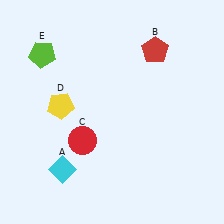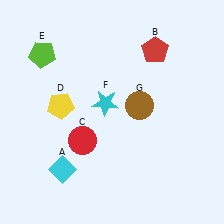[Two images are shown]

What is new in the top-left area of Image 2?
A cyan star (F) was added in the top-left area of Image 2.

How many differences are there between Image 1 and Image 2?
There are 2 differences between the two images.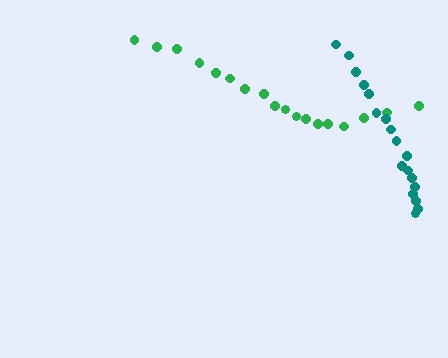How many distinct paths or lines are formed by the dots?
There are 2 distinct paths.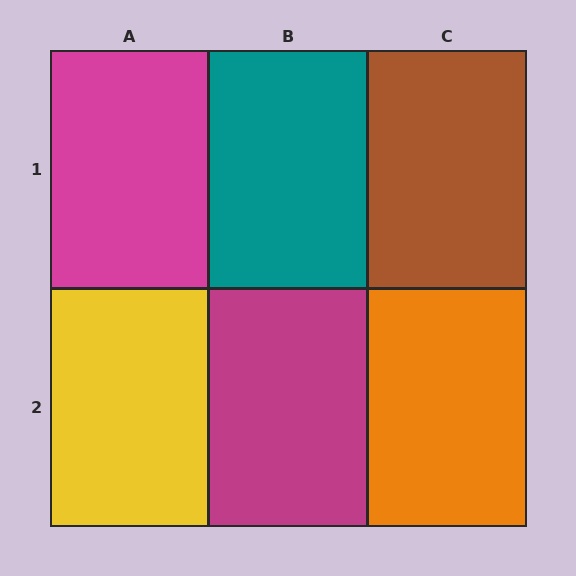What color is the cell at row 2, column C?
Orange.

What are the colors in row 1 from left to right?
Magenta, teal, brown.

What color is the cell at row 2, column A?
Yellow.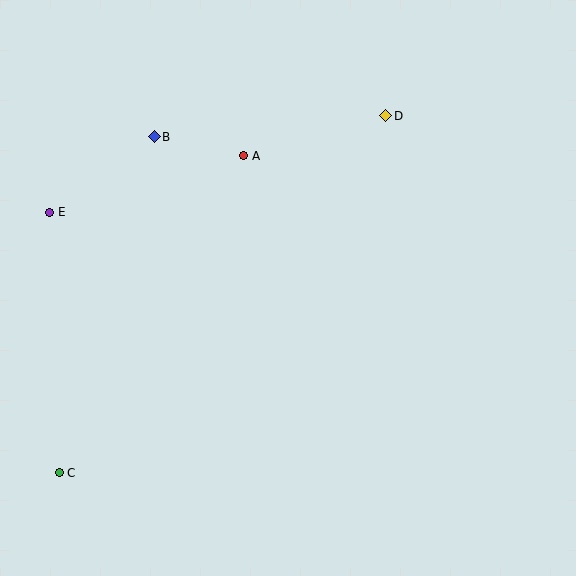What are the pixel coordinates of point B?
Point B is at (154, 137).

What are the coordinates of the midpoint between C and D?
The midpoint between C and D is at (222, 294).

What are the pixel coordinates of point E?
Point E is at (50, 212).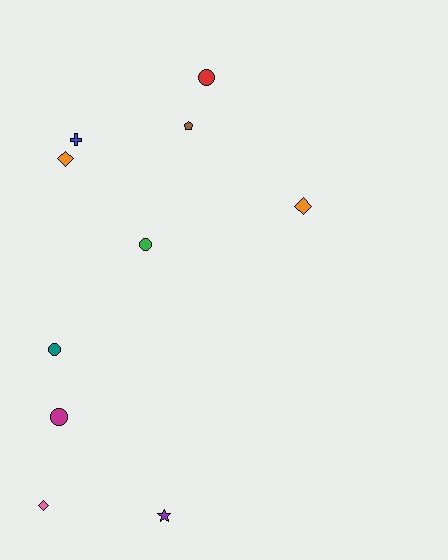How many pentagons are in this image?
There is 1 pentagon.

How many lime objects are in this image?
There are no lime objects.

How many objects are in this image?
There are 10 objects.